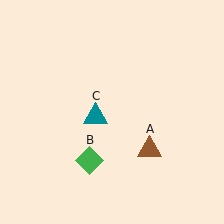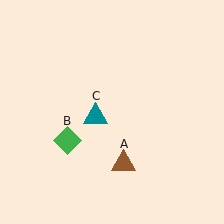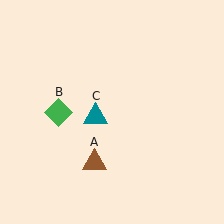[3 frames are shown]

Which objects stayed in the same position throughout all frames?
Teal triangle (object C) remained stationary.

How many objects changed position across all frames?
2 objects changed position: brown triangle (object A), green diamond (object B).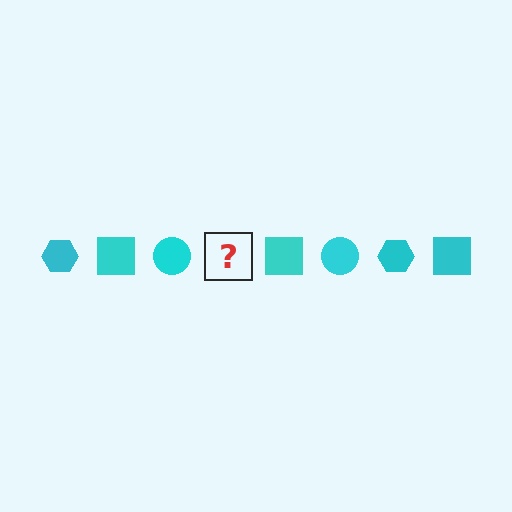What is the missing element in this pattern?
The missing element is a cyan hexagon.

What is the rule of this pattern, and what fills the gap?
The rule is that the pattern cycles through hexagon, square, circle shapes in cyan. The gap should be filled with a cyan hexagon.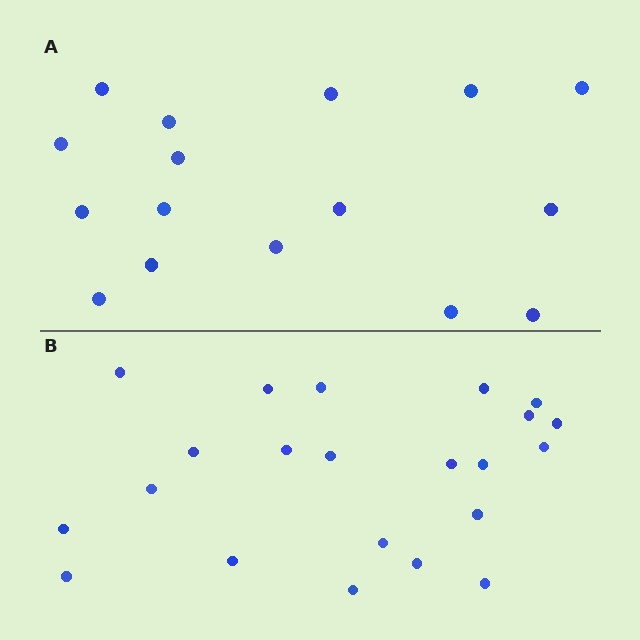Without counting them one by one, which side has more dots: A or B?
Region B (the bottom region) has more dots.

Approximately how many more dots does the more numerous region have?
Region B has about 6 more dots than region A.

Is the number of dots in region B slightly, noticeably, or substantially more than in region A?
Region B has noticeably more, but not dramatically so. The ratio is roughly 1.4 to 1.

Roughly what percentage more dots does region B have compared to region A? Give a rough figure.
About 40% more.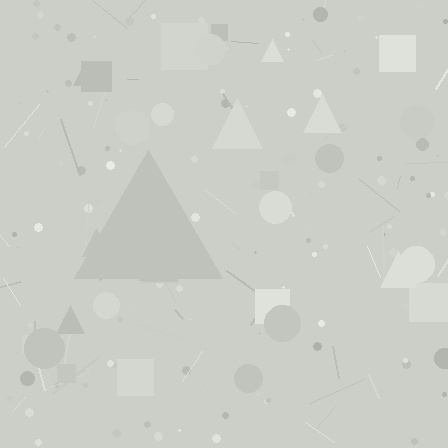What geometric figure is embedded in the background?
A triangle is embedded in the background.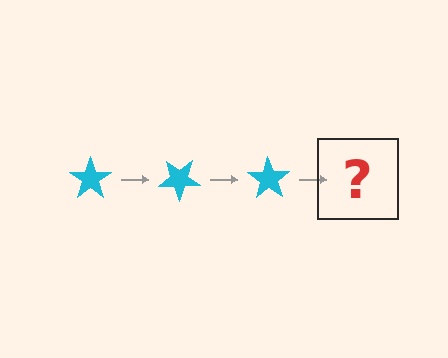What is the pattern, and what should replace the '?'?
The pattern is that the star rotates 35 degrees each step. The '?' should be a cyan star rotated 105 degrees.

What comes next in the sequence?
The next element should be a cyan star rotated 105 degrees.